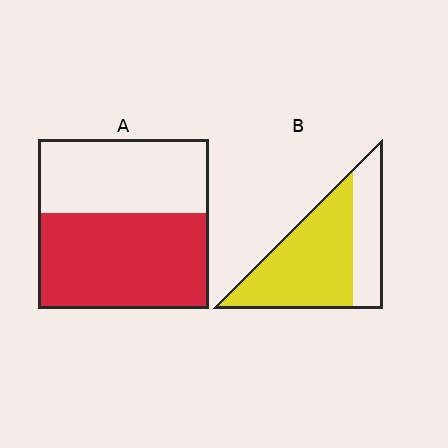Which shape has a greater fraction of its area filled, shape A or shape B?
Shape B.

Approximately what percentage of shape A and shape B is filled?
A is approximately 55% and B is approximately 70%.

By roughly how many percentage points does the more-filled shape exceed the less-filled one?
By roughly 10 percentage points (B over A).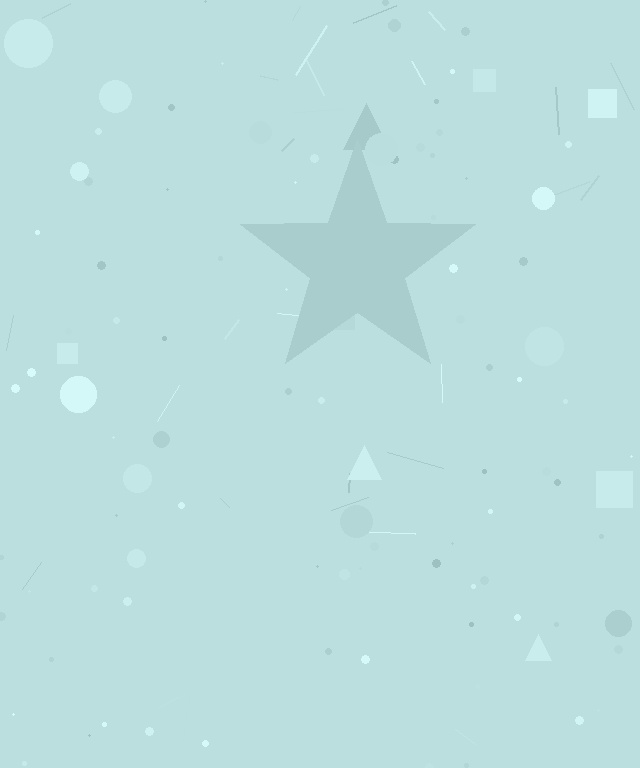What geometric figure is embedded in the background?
A star is embedded in the background.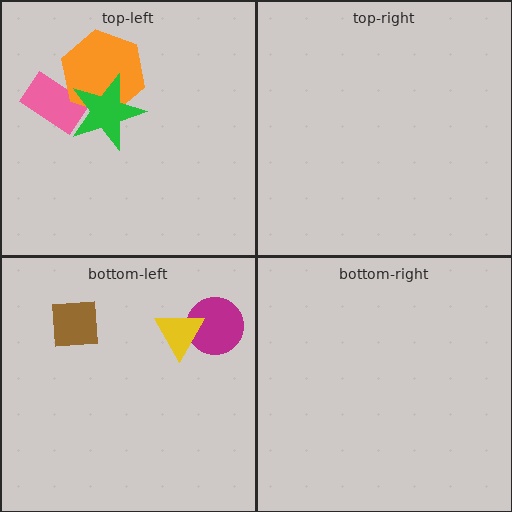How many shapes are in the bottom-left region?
3.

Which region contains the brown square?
The bottom-left region.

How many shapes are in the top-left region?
3.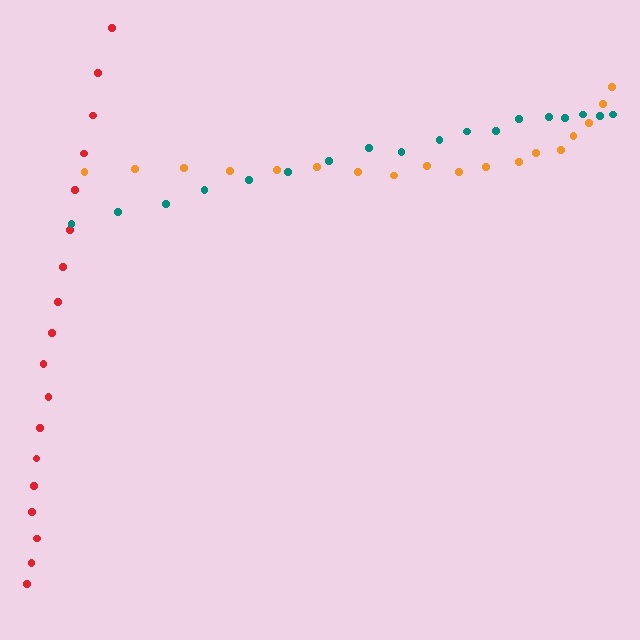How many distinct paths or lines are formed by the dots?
There are 3 distinct paths.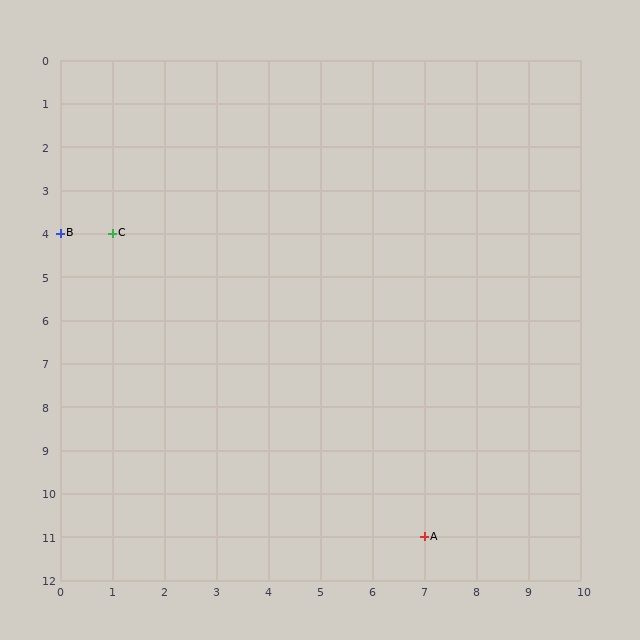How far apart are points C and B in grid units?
Points C and B are 1 column apart.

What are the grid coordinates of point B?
Point B is at grid coordinates (0, 4).